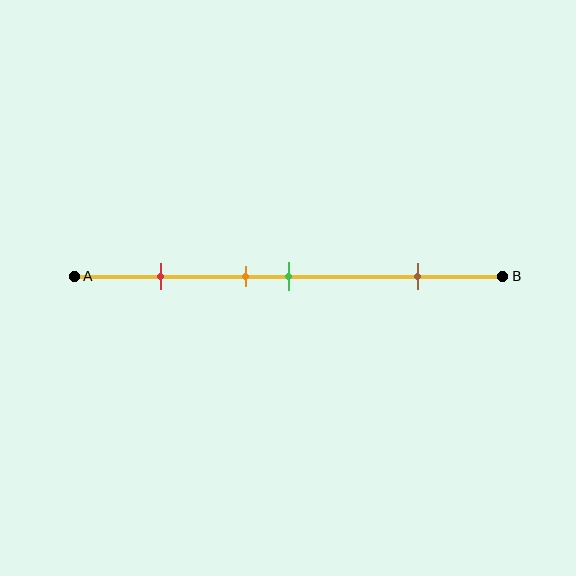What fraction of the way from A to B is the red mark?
The red mark is approximately 20% (0.2) of the way from A to B.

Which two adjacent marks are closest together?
The orange and green marks are the closest adjacent pair.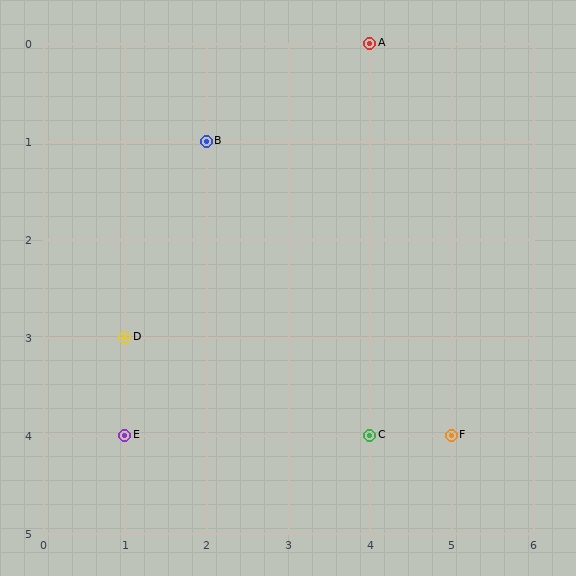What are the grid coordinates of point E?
Point E is at grid coordinates (1, 4).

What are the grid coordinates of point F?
Point F is at grid coordinates (5, 4).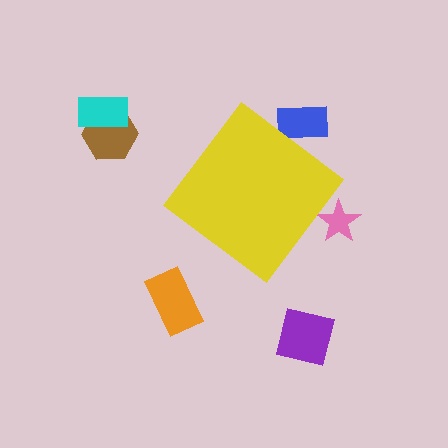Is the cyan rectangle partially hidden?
No, the cyan rectangle is fully visible.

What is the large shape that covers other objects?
A yellow diamond.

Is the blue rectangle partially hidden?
Yes, the blue rectangle is partially hidden behind the yellow diamond.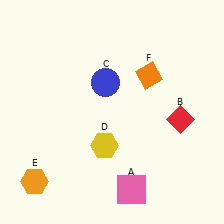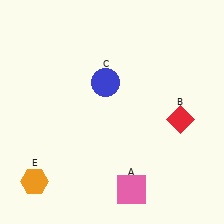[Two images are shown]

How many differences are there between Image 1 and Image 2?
There are 2 differences between the two images.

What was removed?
The yellow hexagon (D), the orange diamond (F) were removed in Image 2.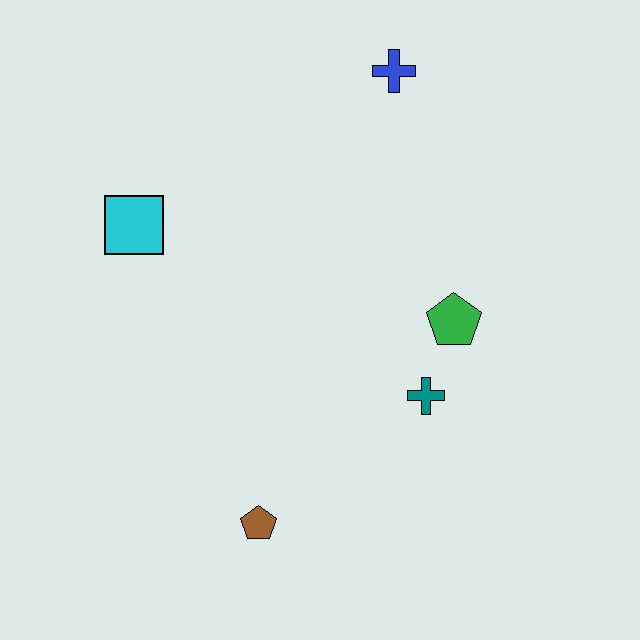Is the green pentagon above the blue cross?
No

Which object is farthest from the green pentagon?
The cyan square is farthest from the green pentagon.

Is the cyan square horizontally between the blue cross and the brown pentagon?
No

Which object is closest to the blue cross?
The green pentagon is closest to the blue cross.